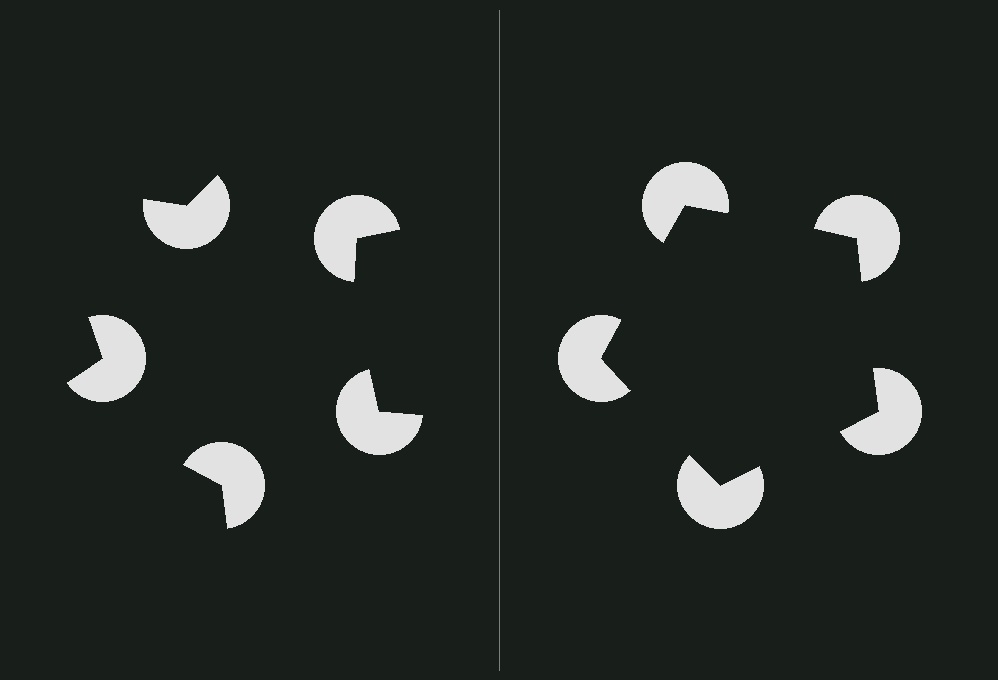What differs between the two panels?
The pac-man discs are positioned identically on both sides; only the wedge orientations differ. On the right they align to a pentagon; on the left they are misaligned.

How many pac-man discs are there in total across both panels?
10 — 5 on each side.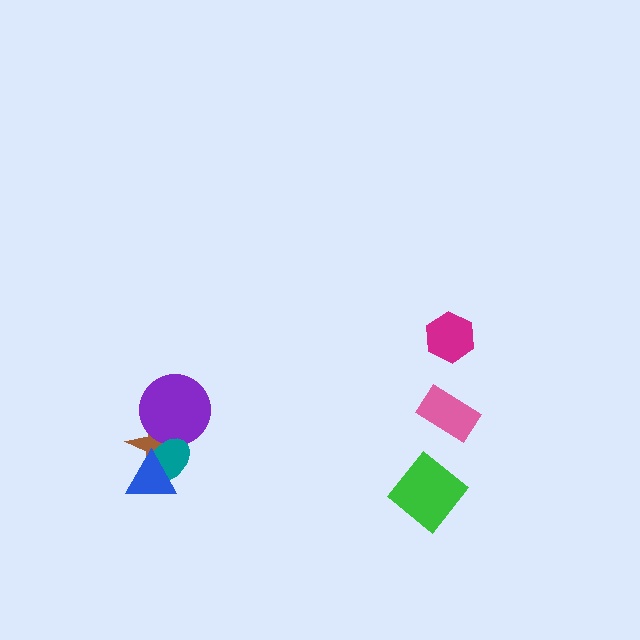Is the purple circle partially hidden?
Yes, it is partially covered by another shape.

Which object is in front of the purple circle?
The teal ellipse is in front of the purple circle.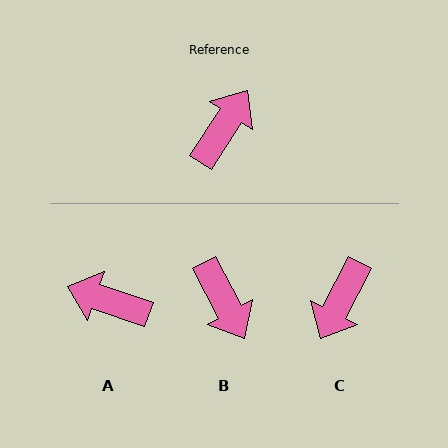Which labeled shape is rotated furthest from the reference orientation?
C, about 175 degrees away.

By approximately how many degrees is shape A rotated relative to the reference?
Approximately 104 degrees counter-clockwise.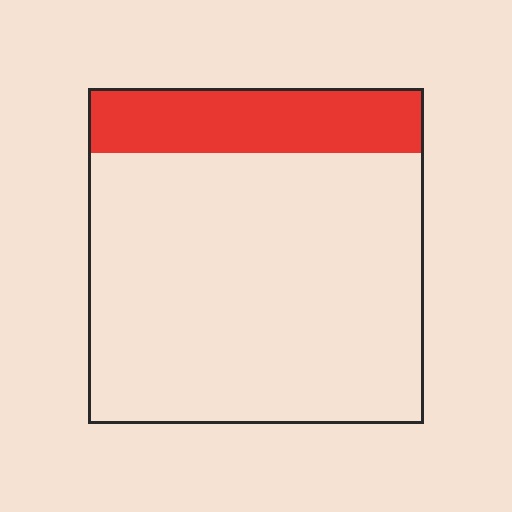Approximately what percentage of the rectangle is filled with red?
Approximately 20%.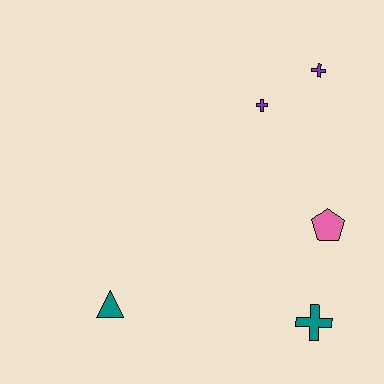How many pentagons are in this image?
There is 1 pentagon.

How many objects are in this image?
There are 5 objects.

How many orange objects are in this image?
There are no orange objects.